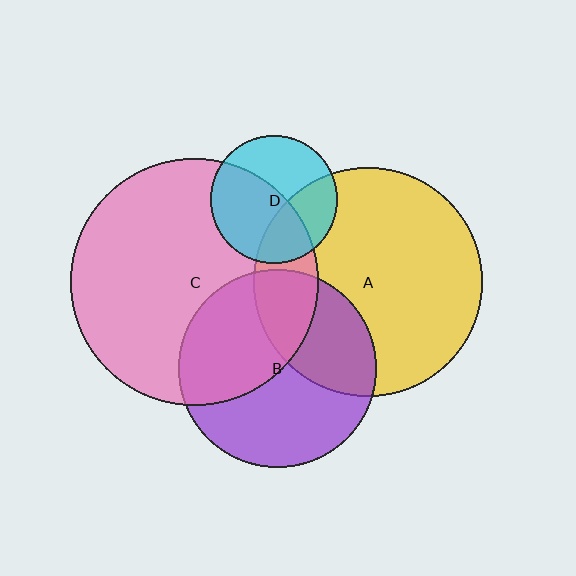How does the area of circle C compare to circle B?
Approximately 1.6 times.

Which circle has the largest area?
Circle C (pink).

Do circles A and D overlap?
Yes.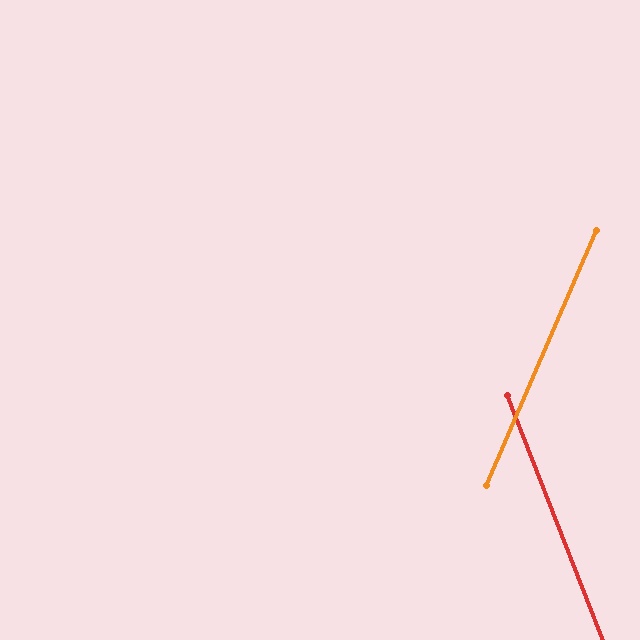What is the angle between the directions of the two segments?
Approximately 45 degrees.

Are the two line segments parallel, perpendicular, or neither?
Neither parallel nor perpendicular — they differ by about 45°.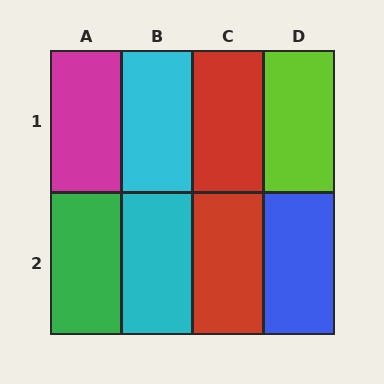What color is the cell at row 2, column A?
Green.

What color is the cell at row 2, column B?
Cyan.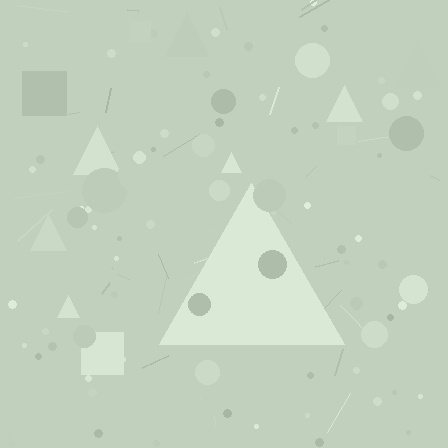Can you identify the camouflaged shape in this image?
The camouflaged shape is a triangle.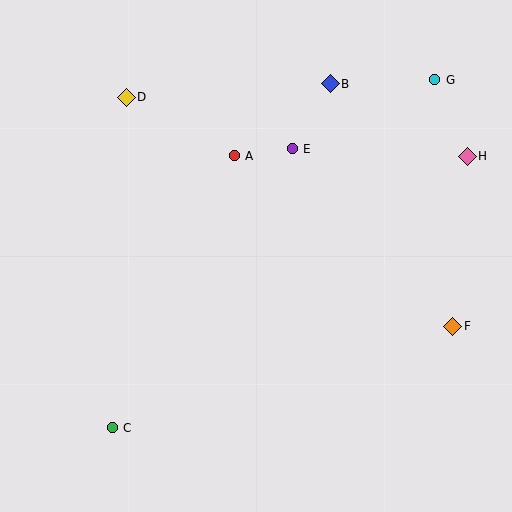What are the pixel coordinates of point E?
Point E is at (292, 149).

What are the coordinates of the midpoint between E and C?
The midpoint between E and C is at (202, 288).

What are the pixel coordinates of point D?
Point D is at (126, 97).